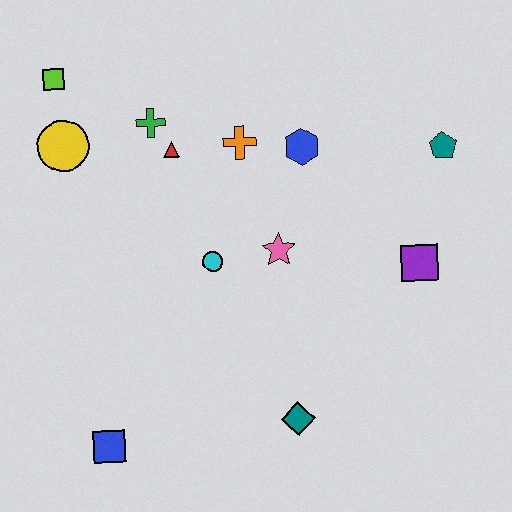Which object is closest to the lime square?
The yellow circle is closest to the lime square.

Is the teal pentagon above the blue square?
Yes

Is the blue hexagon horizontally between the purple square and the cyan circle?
Yes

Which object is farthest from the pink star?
The lime square is farthest from the pink star.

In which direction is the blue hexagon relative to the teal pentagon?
The blue hexagon is to the left of the teal pentagon.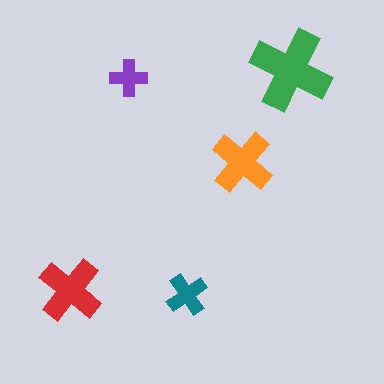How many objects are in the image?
There are 5 objects in the image.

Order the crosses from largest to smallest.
the green one, the red one, the orange one, the teal one, the purple one.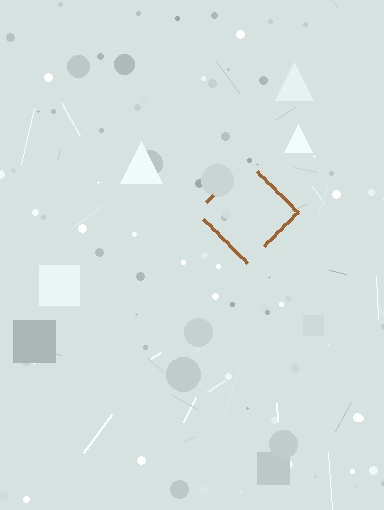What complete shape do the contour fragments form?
The contour fragments form a diamond.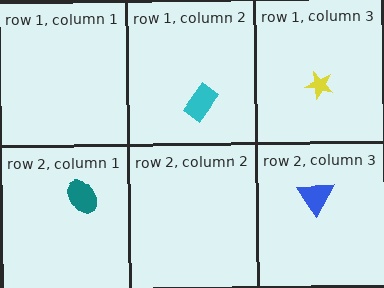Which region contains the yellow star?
The row 1, column 3 region.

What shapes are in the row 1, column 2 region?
The cyan rectangle.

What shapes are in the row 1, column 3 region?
The yellow star.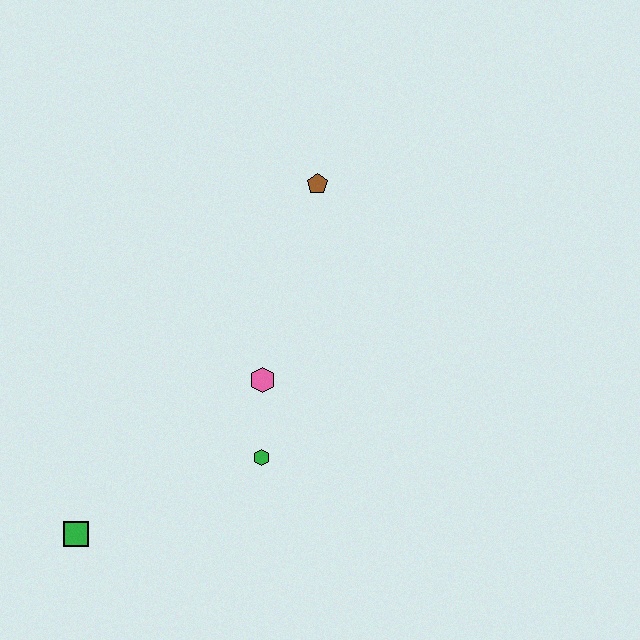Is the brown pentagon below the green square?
No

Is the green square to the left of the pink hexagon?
Yes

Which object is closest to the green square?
The green hexagon is closest to the green square.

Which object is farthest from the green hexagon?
The brown pentagon is farthest from the green hexagon.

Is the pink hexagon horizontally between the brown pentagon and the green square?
Yes